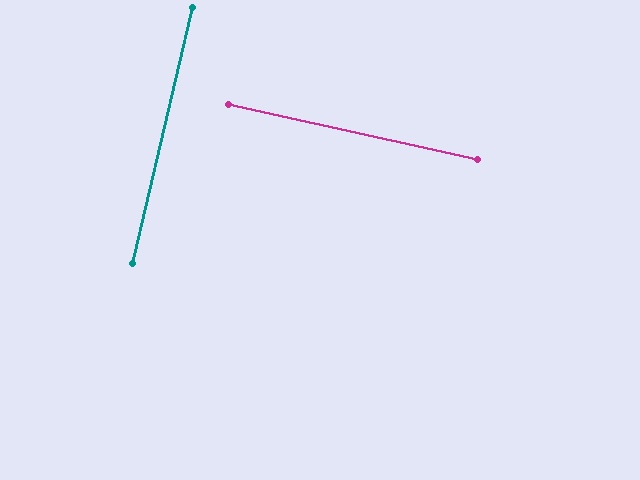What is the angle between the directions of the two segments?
Approximately 89 degrees.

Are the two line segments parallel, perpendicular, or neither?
Perpendicular — they meet at approximately 89°.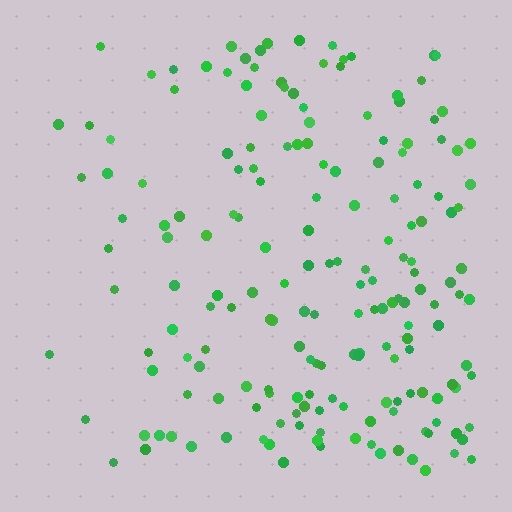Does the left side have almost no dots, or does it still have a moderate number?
Still a moderate number, just noticeably fewer than the right.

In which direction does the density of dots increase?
From left to right, with the right side densest.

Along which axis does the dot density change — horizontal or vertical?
Horizontal.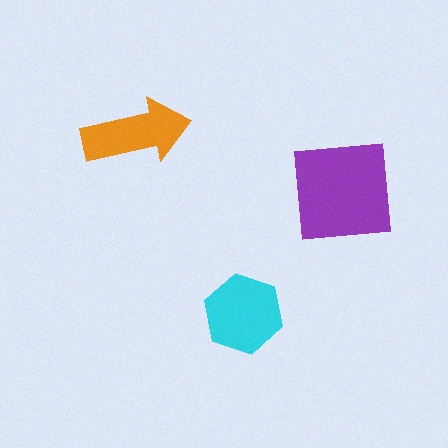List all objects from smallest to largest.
The orange arrow, the cyan hexagon, the purple square.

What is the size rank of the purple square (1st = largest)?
1st.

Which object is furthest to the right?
The purple square is rightmost.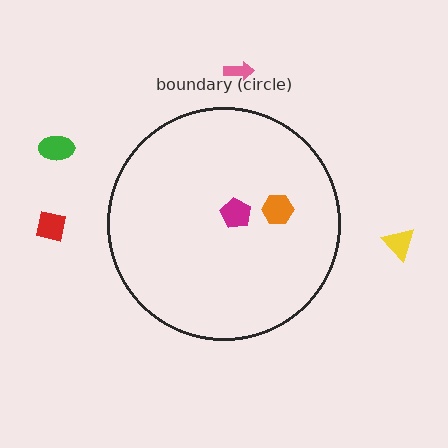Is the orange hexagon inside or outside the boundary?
Inside.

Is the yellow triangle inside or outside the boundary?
Outside.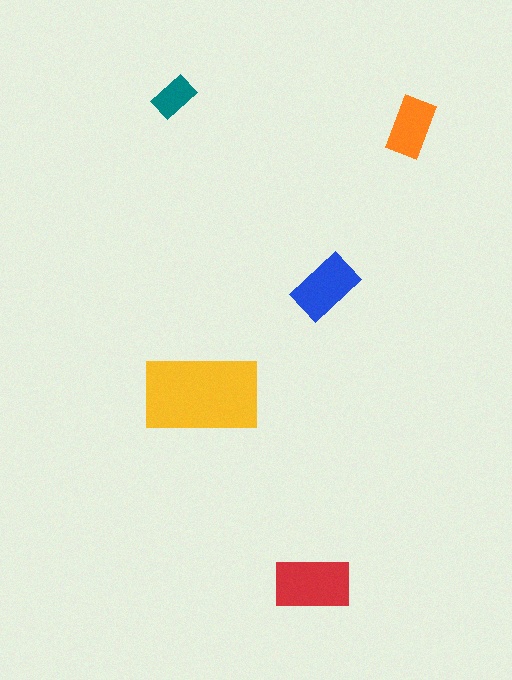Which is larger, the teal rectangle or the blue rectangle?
The blue one.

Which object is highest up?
The teal rectangle is topmost.